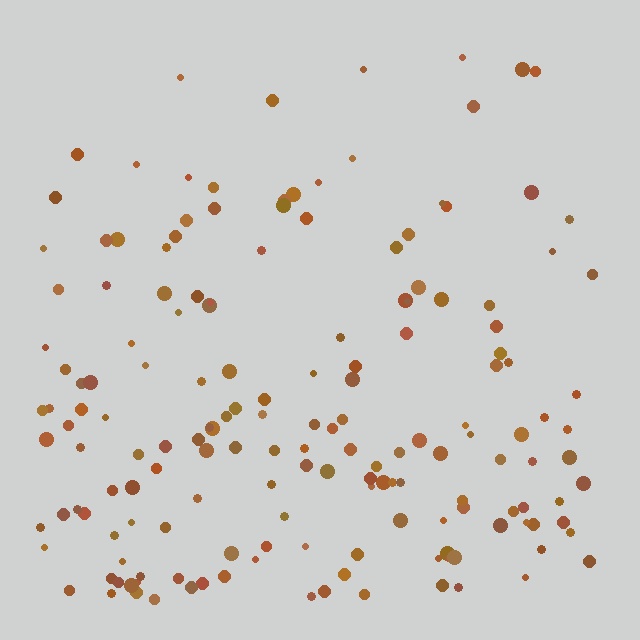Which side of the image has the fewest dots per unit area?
The top.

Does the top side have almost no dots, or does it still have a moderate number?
Still a moderate number, just noticeably fewer than the bottom.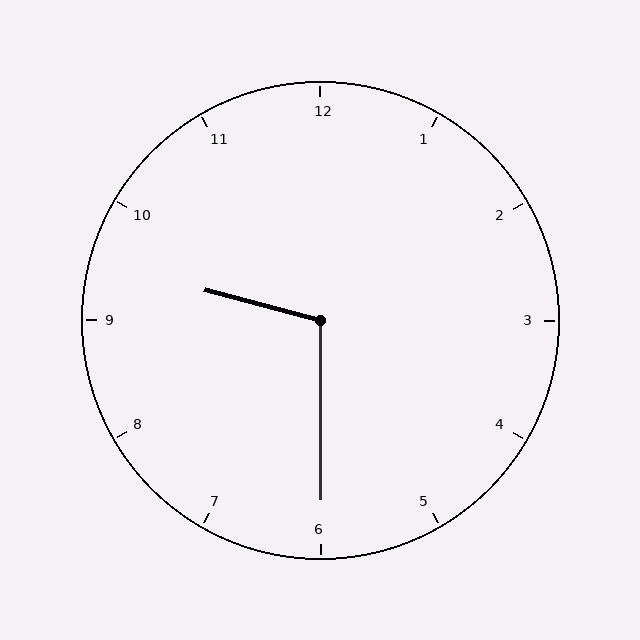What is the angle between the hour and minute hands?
Approximately 105 degrees.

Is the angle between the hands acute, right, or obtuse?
It is obtuse.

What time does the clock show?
9:30.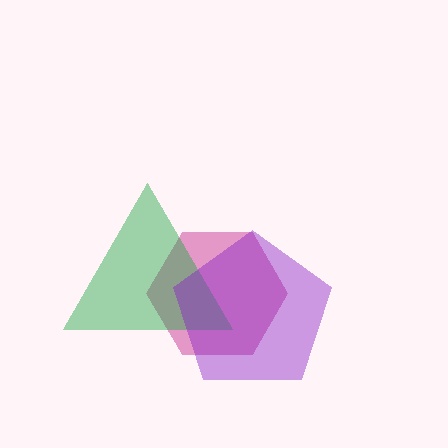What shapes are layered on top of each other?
The layered shapes are: a magenta hexagon, a green triangle, a purple pentagon.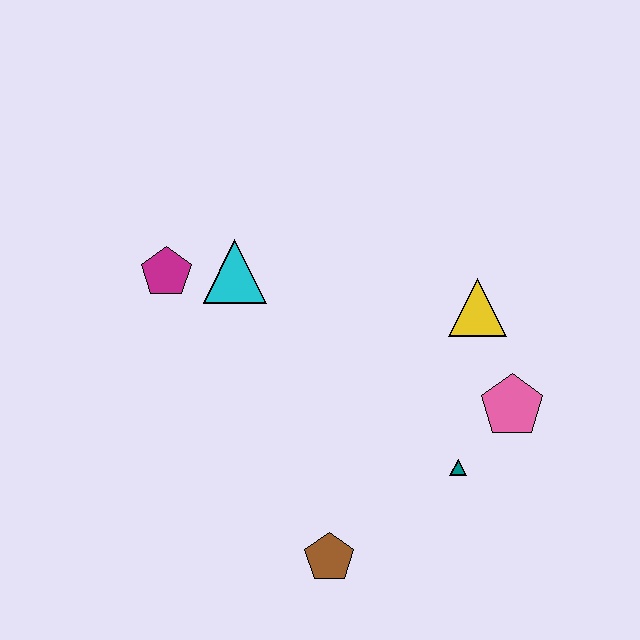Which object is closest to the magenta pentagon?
The cyan triangle is closest to the magenta pentagon.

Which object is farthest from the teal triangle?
The magenta pentagon is farthest from the teal triangle.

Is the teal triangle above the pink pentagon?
No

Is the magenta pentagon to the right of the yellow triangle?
No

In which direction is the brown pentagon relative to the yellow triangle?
The brown pentagon is below the yellow triangle.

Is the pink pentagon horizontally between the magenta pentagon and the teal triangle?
No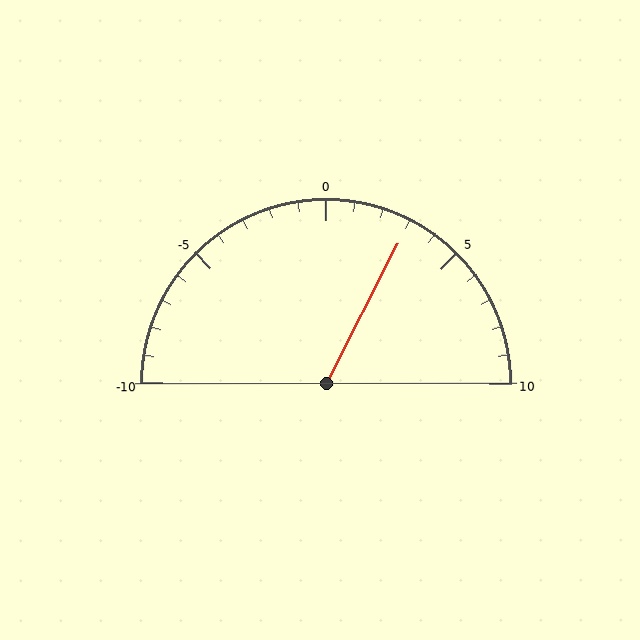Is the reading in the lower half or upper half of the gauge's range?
The reading is in the upper half of the range (-10 to 10).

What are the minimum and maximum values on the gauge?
The gauge ranges from -10 to 10.